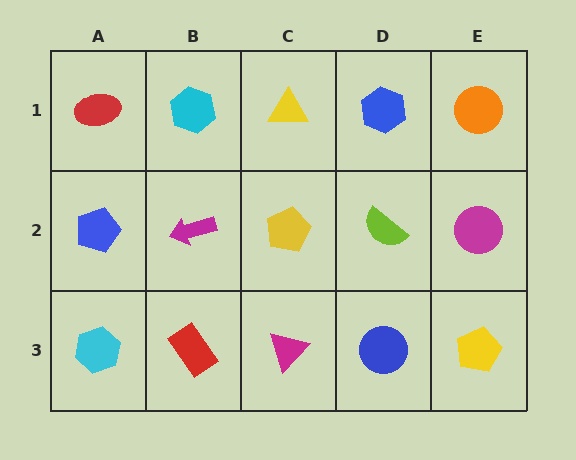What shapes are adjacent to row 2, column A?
A red ellipse (row 1, column A), a cyan hexagon (row 3, column A), a magenta arrow (row 2, column B).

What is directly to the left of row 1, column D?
A yellow triangle.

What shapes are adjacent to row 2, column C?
A yellow triangle (row 1, column C), a magenta triangle (row 3, column C), a magenta arrow (row 2, column B), a lime semicircle (row 2, column D).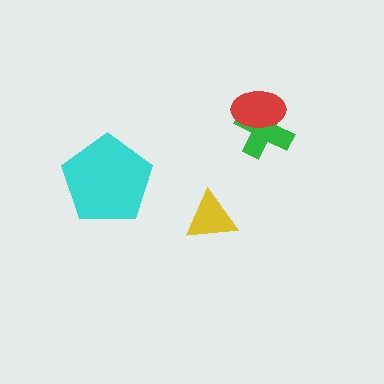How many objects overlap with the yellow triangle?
0 objects overlap with the yellow triangle.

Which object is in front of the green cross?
The red ellipse is in front of the green cross.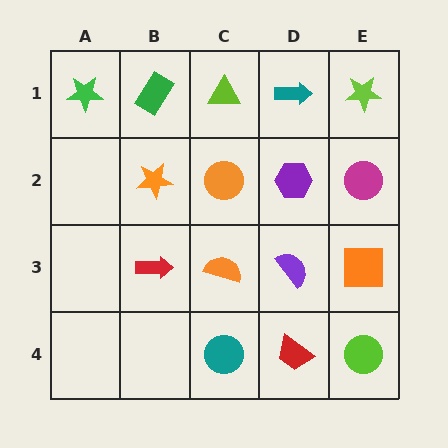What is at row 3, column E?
An orange square.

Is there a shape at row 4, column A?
No, that cell is empty.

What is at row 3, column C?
An orange semicircle.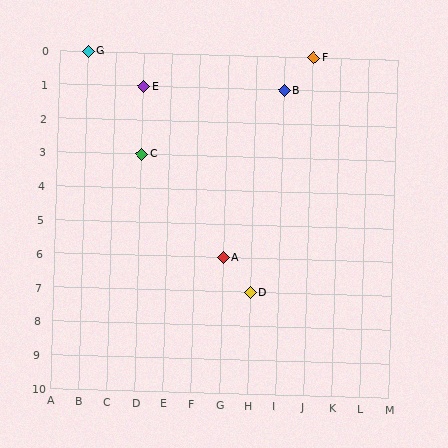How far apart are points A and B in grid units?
Points A and B are 2 columns and 5 rows apart (about 5.4 grid units diagonally).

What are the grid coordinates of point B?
Point B is at grid coordinates (I, 1).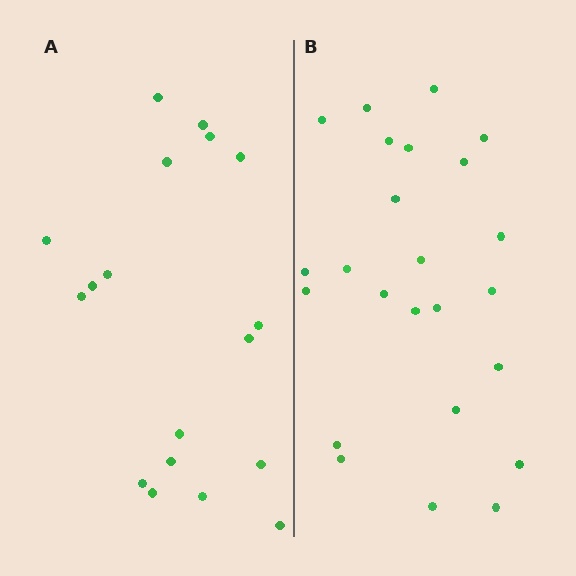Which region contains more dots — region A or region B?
Region B (the right region) has more dots.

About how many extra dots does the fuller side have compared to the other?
Region B has about 6 more dots than region A.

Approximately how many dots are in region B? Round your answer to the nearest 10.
About 20 dots. (The exact count is 24, which rounds to 20.)